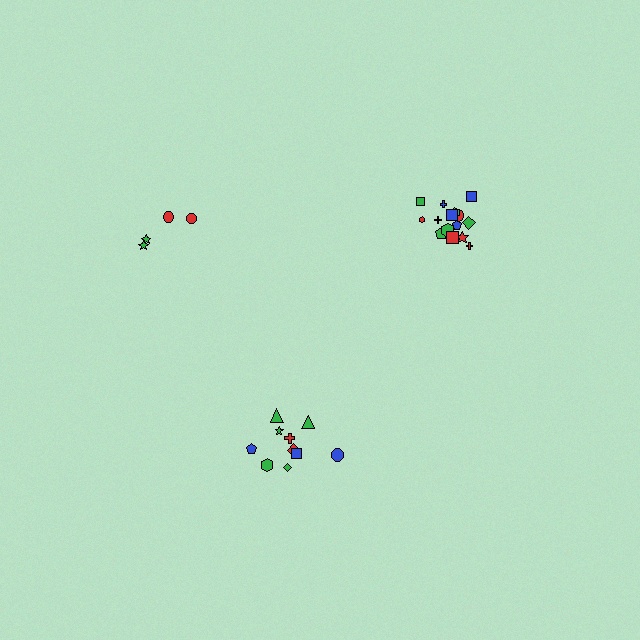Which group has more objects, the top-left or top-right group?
The top-right group.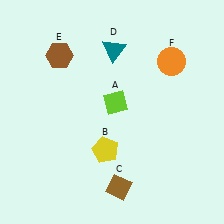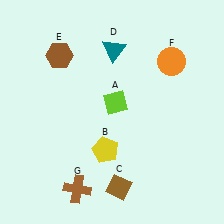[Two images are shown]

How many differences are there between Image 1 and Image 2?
There is 1 difference between the two images.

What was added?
A brown cross (G) was added in Image 2.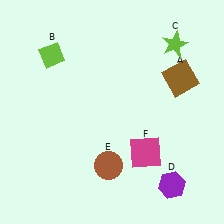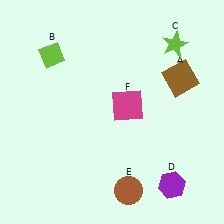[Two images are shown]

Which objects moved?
The objects that moved are: the brown circle (E), the magenta square (F).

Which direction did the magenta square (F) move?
The magenta square (F) moved up.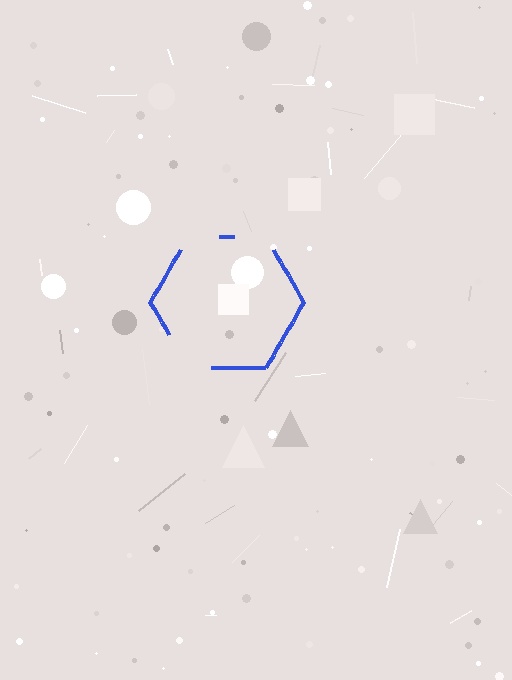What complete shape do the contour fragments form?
The contour fragments form a hexagon.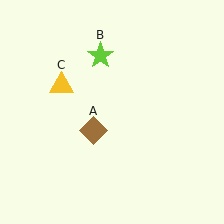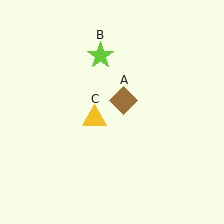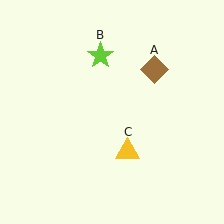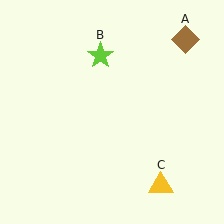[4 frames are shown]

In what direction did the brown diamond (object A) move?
The brown diamond (object A) moved up and to the right.